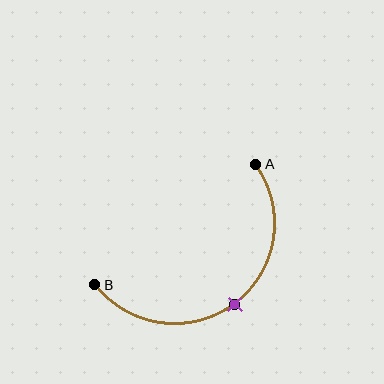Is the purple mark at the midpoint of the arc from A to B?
Yes. The purple mark lies on the arc at equal arc-length from both A and B — it is the arc midpoint.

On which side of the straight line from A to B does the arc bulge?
The arc bulges below and to the right of the straight line connecting A and B.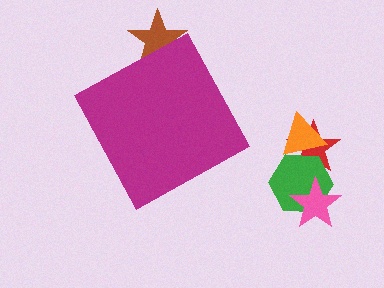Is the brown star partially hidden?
Yes, the brown star is partially hidden behind the magenta diamond.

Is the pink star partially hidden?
No, the pink star is fully visible.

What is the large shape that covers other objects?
A magenta diamond.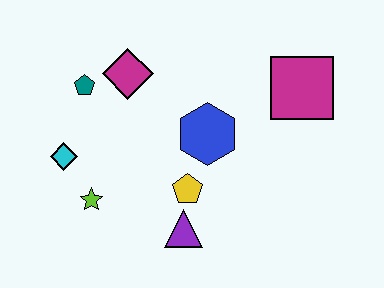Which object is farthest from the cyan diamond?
The magenta square is farthest from the cyan diamond.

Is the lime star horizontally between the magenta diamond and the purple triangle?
No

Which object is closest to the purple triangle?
The yellow pentagon is closest to the purple triangle.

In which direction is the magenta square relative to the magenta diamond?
The magenta square is to the right of the magenta diamond.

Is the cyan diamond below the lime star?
No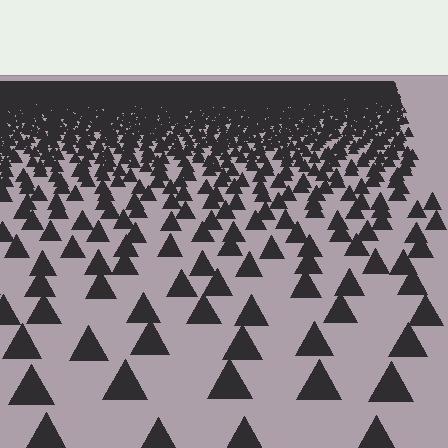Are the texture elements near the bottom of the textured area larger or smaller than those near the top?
Larger. Near the bottom, elements are closer to the viewer and appear at a bigger on-screen size.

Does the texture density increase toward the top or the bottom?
Density increases toward the top.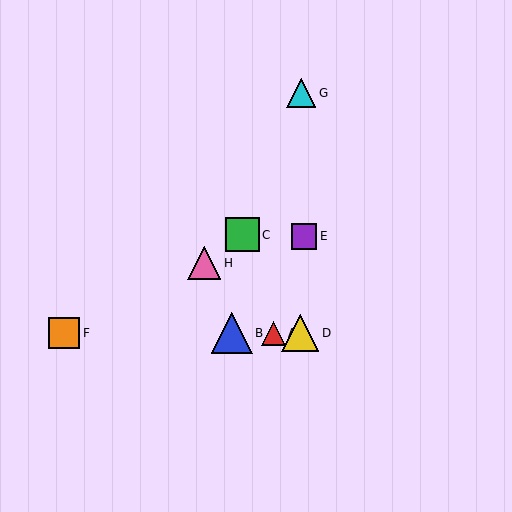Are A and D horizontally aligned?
Yes, both are at y≈333.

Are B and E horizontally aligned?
No, B is at y≈333 and E is at y≈236.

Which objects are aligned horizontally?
Objects A, B, D, F are aligned horizontally.